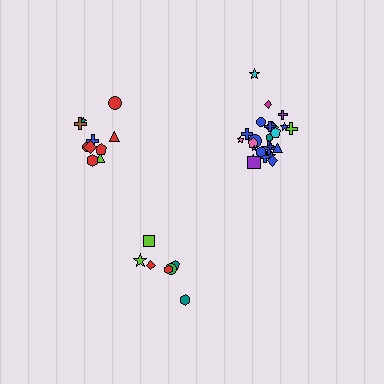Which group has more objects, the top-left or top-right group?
The top-right group.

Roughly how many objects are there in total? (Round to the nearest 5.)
Roughly 40 objects in total.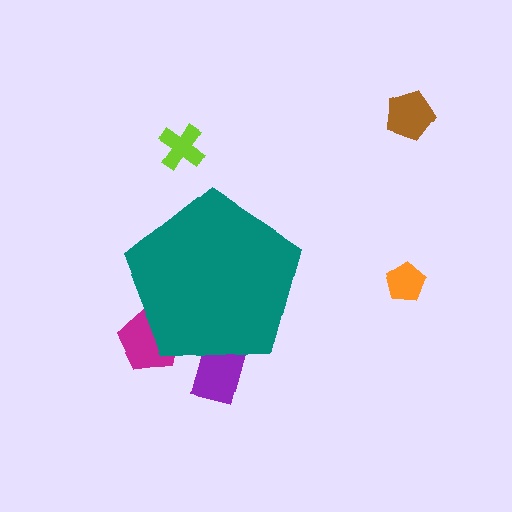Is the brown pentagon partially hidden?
No, the brown pentagon is fully visible.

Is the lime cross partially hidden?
No, the lime cross is fully visible.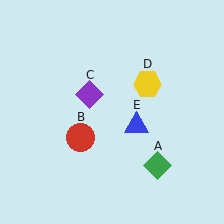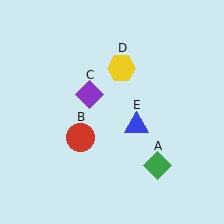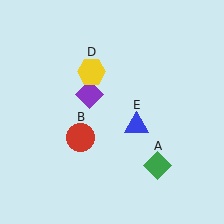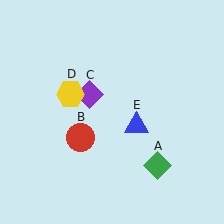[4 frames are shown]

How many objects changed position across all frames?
1 object changed position: yellow hexagon (object D).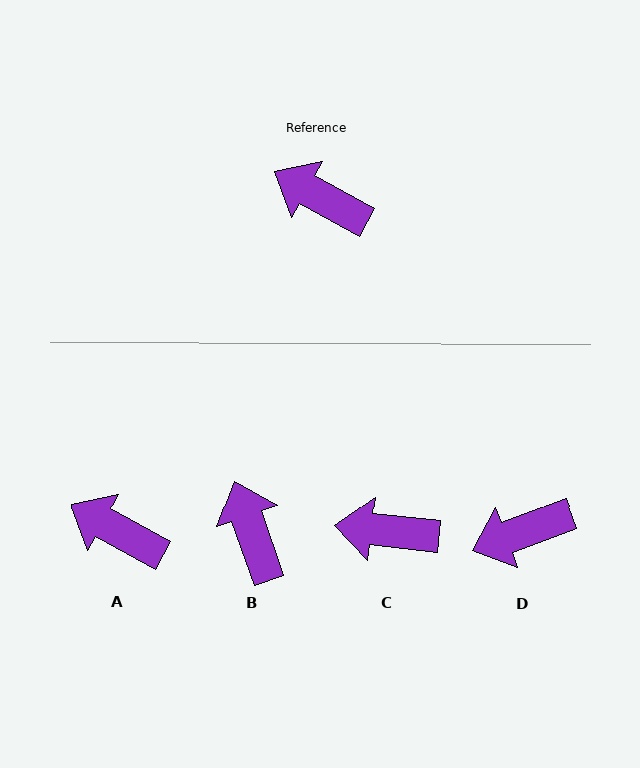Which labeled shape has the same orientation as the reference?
A.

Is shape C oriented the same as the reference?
No, it is off by about 22 degrees.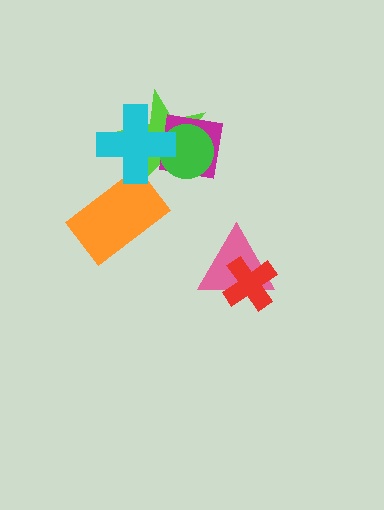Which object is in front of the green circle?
The cyan cross is in front of the green circle.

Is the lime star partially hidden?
Yes, it is partially covered by another shape.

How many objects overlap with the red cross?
1 object overlaps with the red cross.